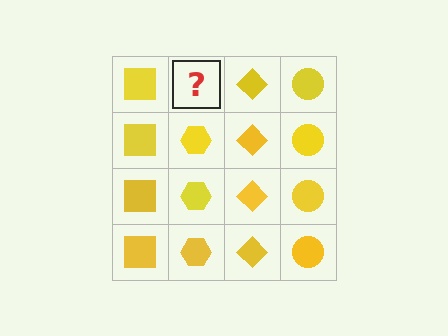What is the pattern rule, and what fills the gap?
The rule is that each column has a consistent shape. The gap should be filled with a yellow hexagon.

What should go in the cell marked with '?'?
The missing cell should contain a yellow hexagon.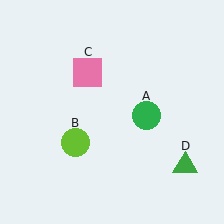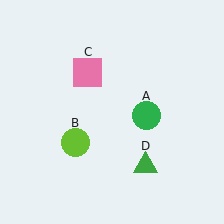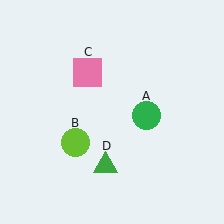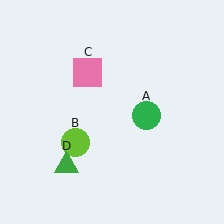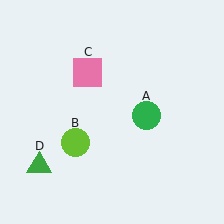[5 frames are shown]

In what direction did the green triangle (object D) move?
The green triangle (object D) moved left.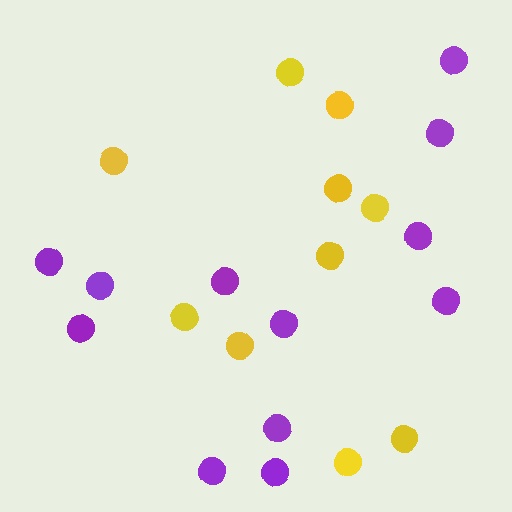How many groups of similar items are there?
There are 2 groups: one group of yellow circles (10) and one group of purple circles (12).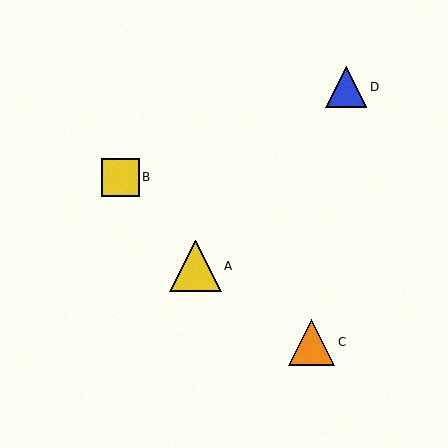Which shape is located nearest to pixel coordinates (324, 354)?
The orange triangle (labeled C) at (311, 342) is nearest to that location.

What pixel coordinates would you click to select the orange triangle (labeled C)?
Click at (311, 342) to select the orange triangle C.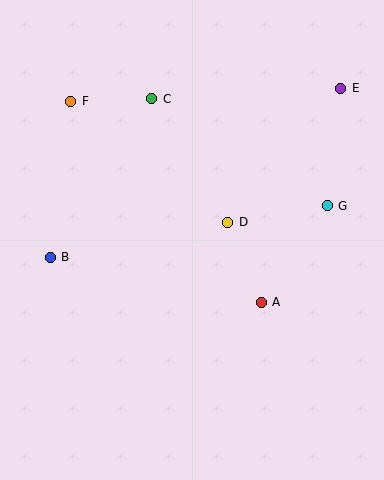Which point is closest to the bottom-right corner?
Point A is closest to the bottom-right corner.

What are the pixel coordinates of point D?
Point D is at (228, 222).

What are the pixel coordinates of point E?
Point E is at (341, 88).